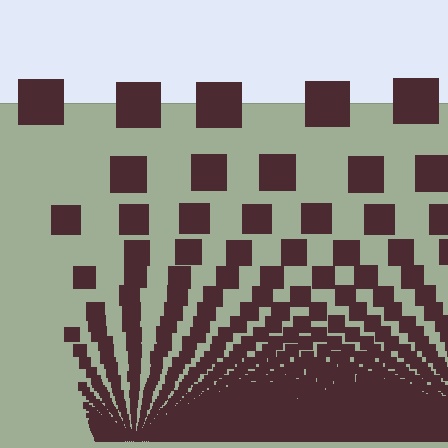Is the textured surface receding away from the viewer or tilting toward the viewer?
The surface appears to tilt toward the viewer. Texture elements get larger and sparser toward the top.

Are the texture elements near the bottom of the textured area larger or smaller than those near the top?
Smaller. The gradient is inverted — elements near the bottom are smaller and denser.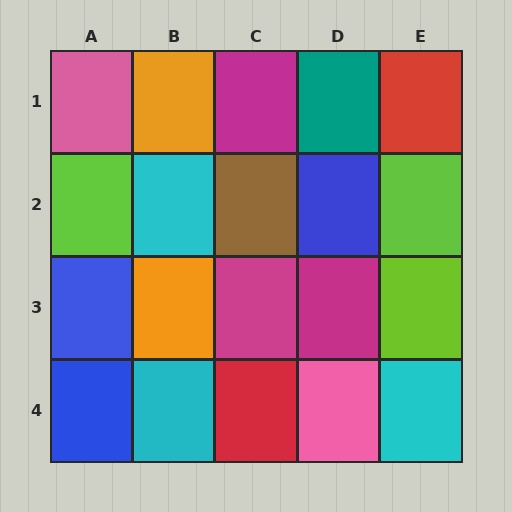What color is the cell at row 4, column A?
Blue.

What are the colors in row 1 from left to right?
Pink, orange, magenta, teal, red.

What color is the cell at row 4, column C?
Red.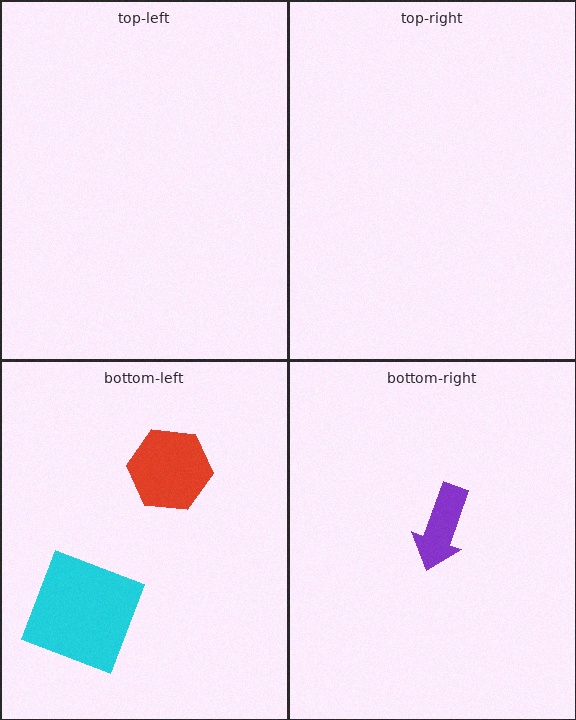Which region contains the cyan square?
The bottom-left region.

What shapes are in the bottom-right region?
The purple arrow.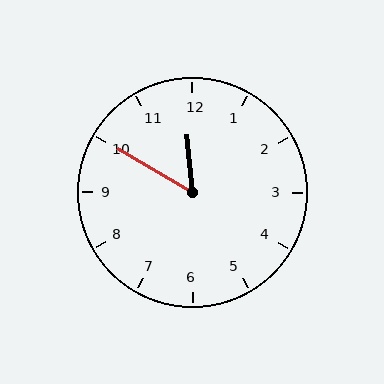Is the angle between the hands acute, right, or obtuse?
It is acute.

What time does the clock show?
11:50.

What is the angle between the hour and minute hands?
Approximately 55 degrees.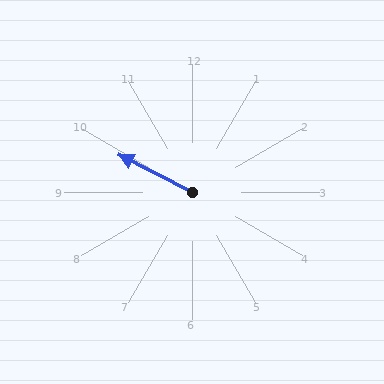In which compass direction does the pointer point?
Northwest.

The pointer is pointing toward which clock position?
Roughly 10 o'clock.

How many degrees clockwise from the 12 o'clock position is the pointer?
Approximately 297 degrees.